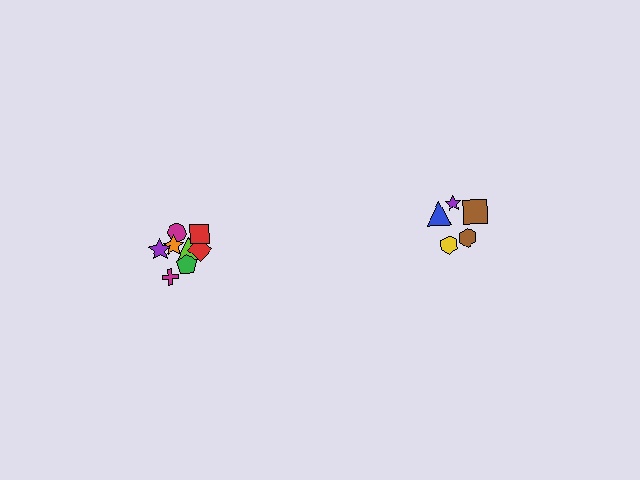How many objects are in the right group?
There are 5 objects.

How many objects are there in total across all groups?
There are 13 objects.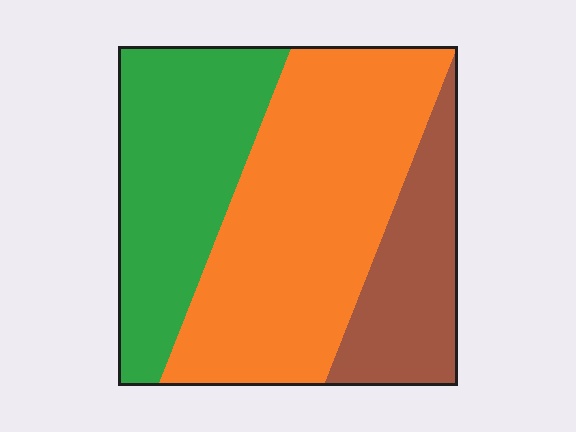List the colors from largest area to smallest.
From largest to smallest: orange, green, brown.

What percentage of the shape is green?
Green covers 31% of the shape.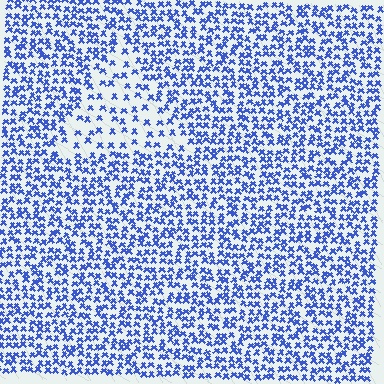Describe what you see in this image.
The image contains small blue elements arranged at two different densities. A triangle-shaped region is visible where the elements are less densely packed than the surrounding area.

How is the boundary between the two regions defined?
The boundary is defined by a change in element density (approximately 2.1x ratio). All elements are the same color, size, and shape.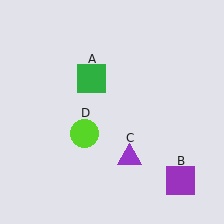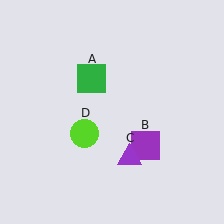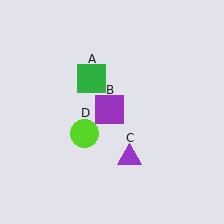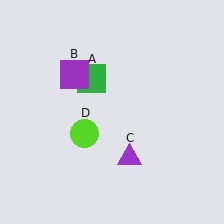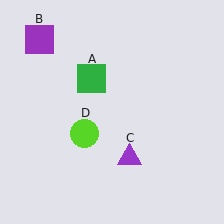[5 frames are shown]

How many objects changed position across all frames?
1 object changed position: purple square (object B).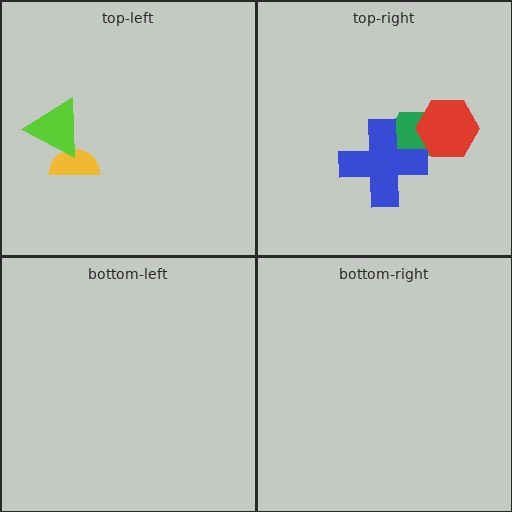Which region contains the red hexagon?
The top-right region.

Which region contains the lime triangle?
The top-left region.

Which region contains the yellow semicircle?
The top-left region.